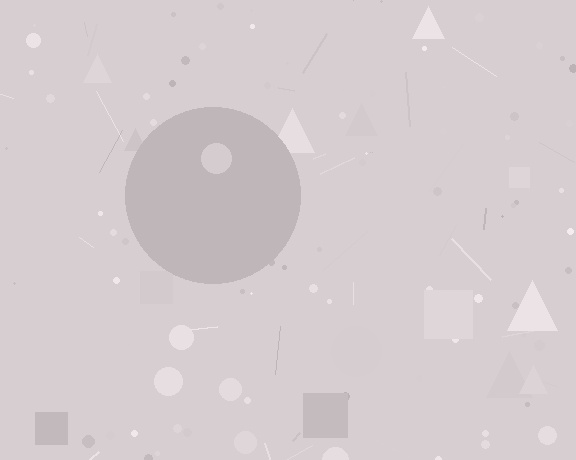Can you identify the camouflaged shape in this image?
The camouflaged shape is a circle.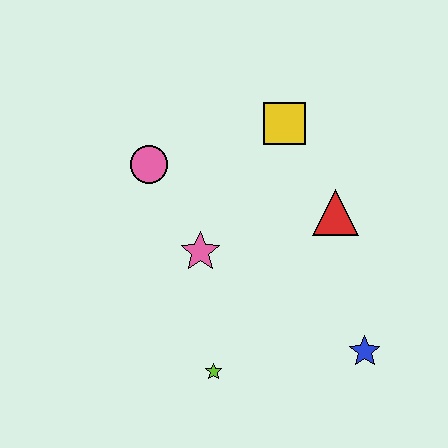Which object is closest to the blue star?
The red triangle is closest to the blue star.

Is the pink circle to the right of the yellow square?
No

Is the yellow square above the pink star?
Yes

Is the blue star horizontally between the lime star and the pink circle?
No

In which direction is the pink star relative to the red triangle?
The pink star is to the left of the red triangle.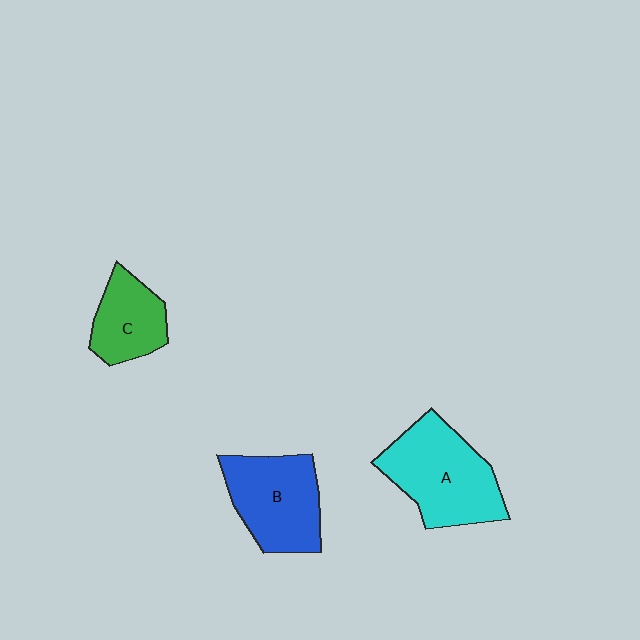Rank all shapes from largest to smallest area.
From largest to smallest: A (cyan), B (blue), C (green).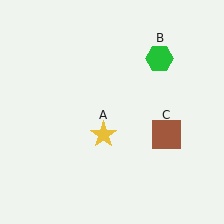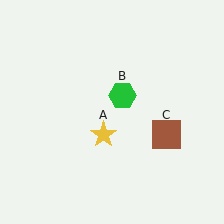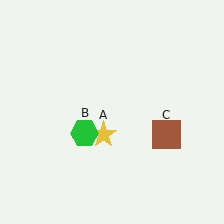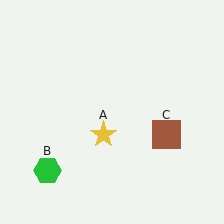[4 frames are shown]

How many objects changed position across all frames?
1 object changed position: green hexagon (object B).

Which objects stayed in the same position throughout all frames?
Yellow star (object A) and brown square (object C) remained stationary.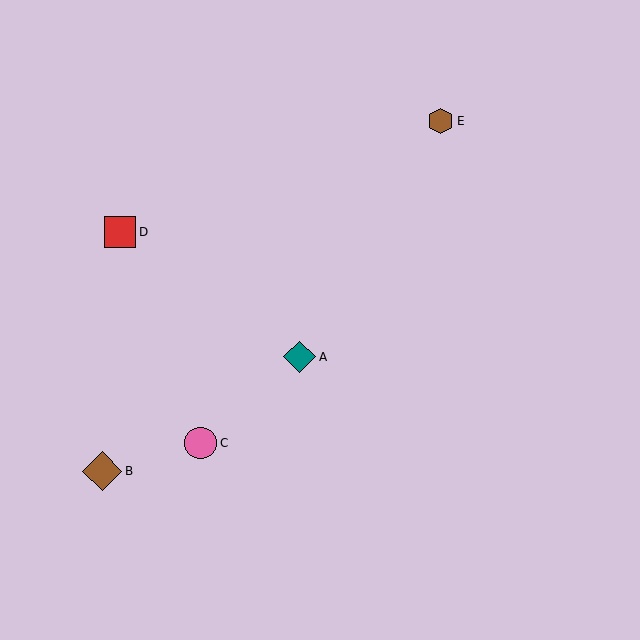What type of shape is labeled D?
Shape D is a red square.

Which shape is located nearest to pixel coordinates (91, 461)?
The brown diamond (labeled B) at (102, 471) is nearest to that location.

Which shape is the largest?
The brown diamond (labeled B) is the largest.